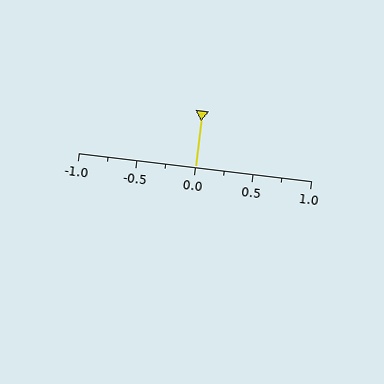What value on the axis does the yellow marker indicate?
The marker indicates approximately 0.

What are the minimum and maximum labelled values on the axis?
The axis runs from -1.0 to 1.0.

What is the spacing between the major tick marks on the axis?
The major ticks are spaced 0.5 apart.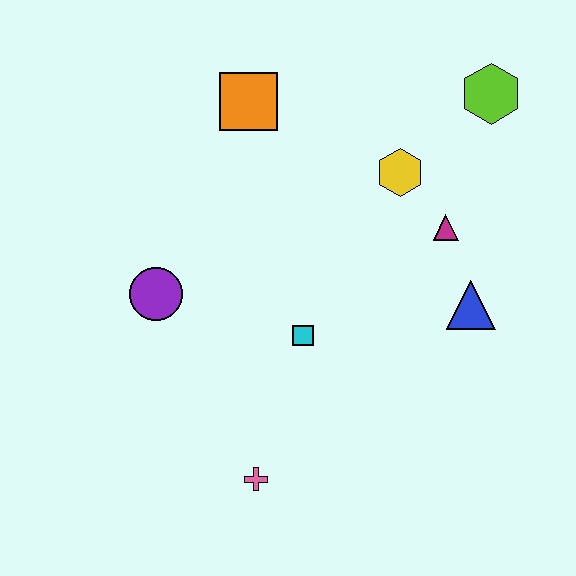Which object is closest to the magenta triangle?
The yellow hexagon is closest to the magenta triangle.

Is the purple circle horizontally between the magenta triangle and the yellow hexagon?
No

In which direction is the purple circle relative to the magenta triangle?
The purple circle is to the left of the magenta triangle.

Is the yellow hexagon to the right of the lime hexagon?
No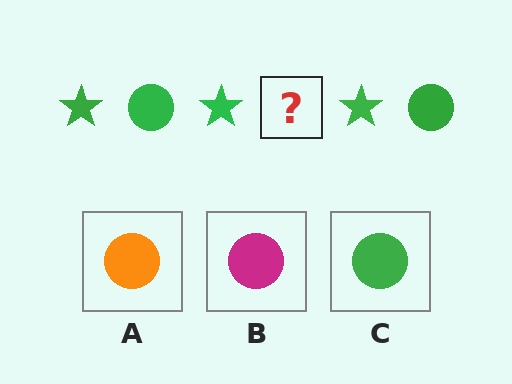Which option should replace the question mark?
Option C.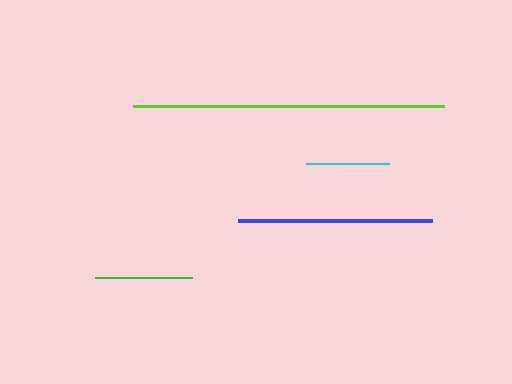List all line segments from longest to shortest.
From longest to shortest: lime, blue, green, cyan.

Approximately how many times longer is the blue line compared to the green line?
The blue line is approximately 2.0 times the length of the green line.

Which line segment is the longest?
The lime line is the longest at approximately 311 pixels.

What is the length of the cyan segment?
The cyan segment is approximately 83 pixels long.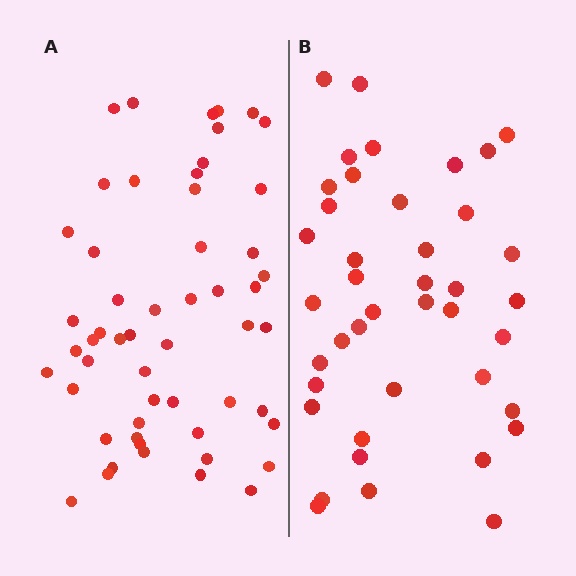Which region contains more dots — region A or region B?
Region A (the left region) has more dots.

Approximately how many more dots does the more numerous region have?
Region A has approximately 15 more dots than region B.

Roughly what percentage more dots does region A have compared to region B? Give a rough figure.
About 30% more.